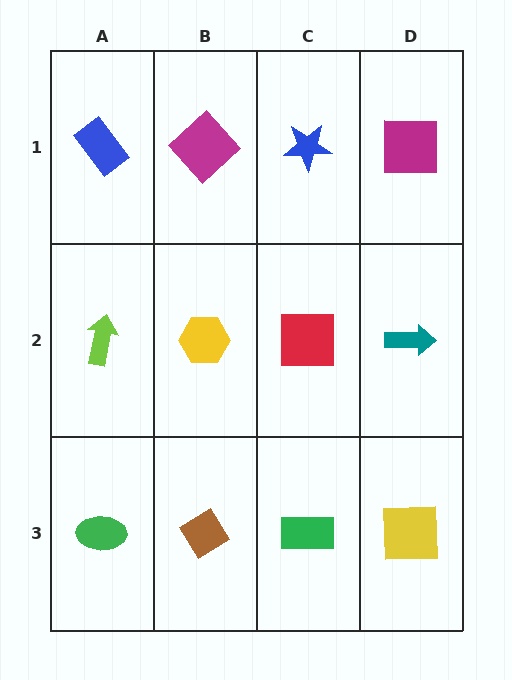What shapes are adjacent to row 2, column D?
A magenta square (row 1, column D), a yellow square (row 3, column D), a red square (row 2, column C).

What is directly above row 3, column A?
A lime arrow.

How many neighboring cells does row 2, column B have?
4.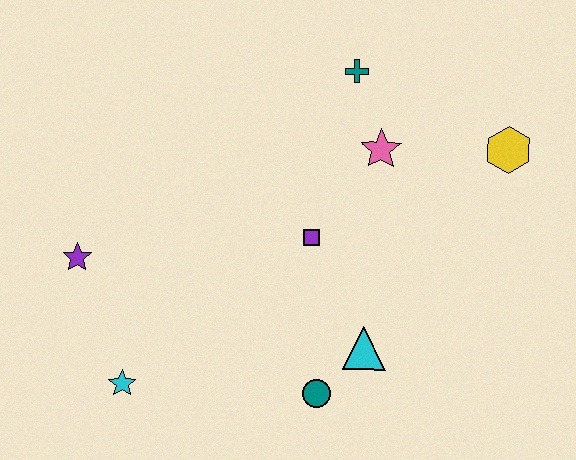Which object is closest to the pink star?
The teal cross is closest to the pink star.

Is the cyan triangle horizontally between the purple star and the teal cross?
No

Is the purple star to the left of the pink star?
Yes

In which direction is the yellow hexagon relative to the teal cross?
The yellow hexagon is to the right of the teal cross.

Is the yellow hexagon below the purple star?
No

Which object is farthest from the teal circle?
The teal cross is farthest from the teal circle.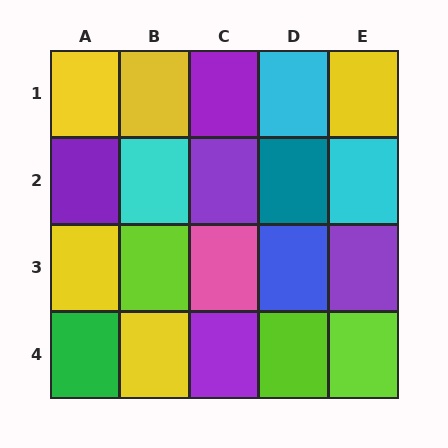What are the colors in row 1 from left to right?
Yellow, yellow, purple, cyan, yellow.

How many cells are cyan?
3 cells are cyan.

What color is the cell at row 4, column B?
Yellow.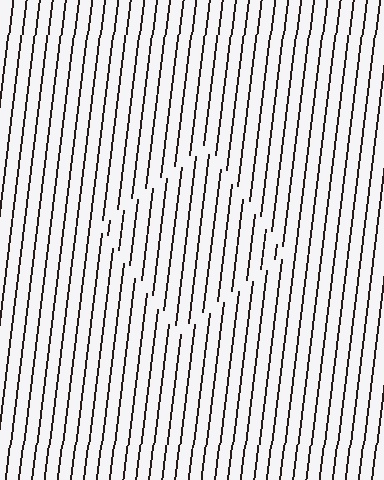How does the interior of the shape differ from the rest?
The interior of the shape contains the same grating, shifted by half a period — the contour is defined by the phase discontinuity where line-ends from the inner and outer gratings abut.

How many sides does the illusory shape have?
4 sides — the line-ends trace a square.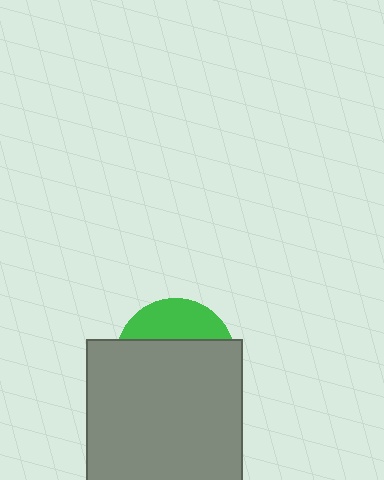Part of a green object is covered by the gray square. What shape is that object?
It is a circle.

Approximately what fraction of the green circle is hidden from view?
Roughly 69% of the green circle is hidden behind the gray square.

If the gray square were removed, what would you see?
You would see the complete green circle.